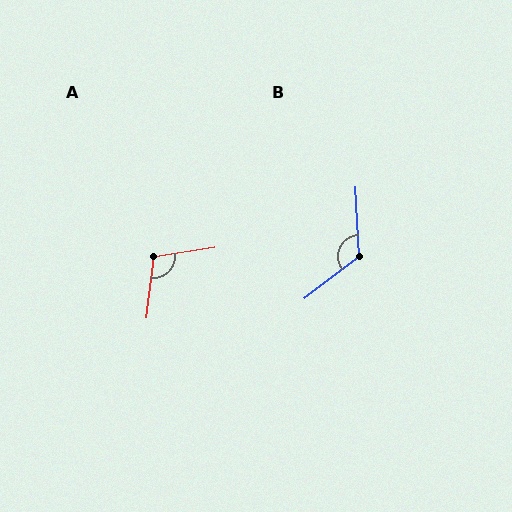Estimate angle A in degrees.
Approximately 105 degrees.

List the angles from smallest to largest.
A (105°), B (125°).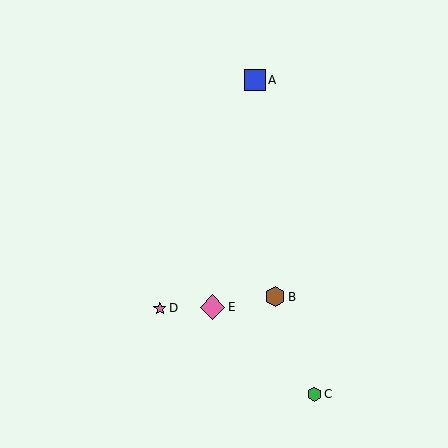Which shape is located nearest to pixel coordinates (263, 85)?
The blue square (labeled A) at (255, 80) is nearest to that location.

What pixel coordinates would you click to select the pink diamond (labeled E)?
Click at (212, 307) to select the pink diamond E.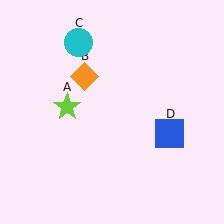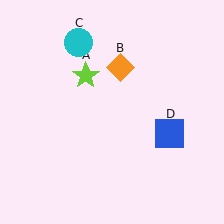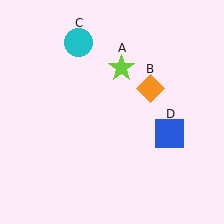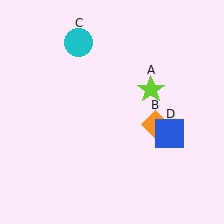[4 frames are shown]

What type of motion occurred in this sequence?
The lime star (object A), orange diamond (object B) rotated clockwise around the center of the scene.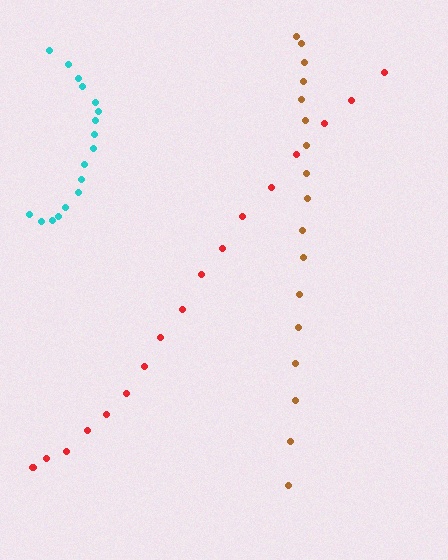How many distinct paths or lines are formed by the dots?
There are 3 distinct paths.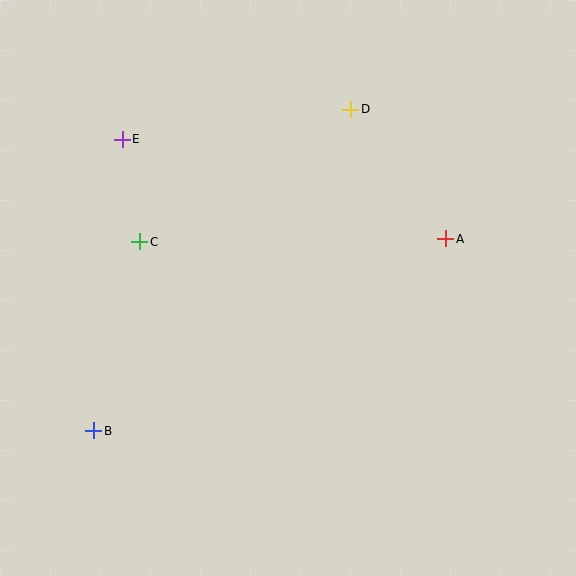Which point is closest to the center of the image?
Point C at (140, 242) is closest to the center.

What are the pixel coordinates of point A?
Point A is at (446, 239).